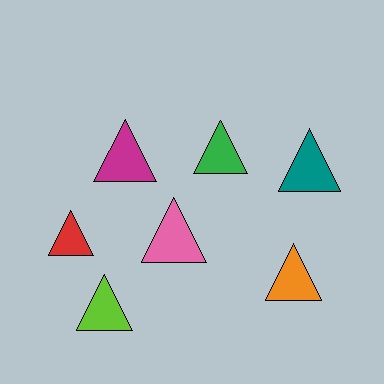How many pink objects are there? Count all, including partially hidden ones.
There is 1 pink object.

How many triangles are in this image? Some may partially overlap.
There are 7 triangles.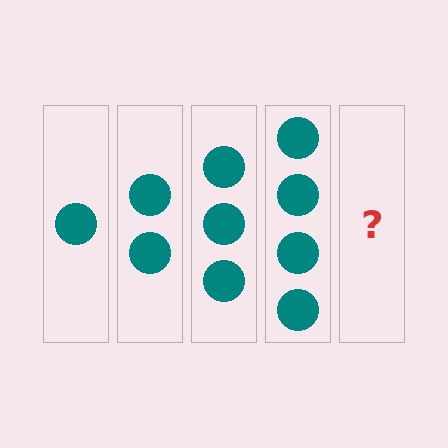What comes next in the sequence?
The next element should be 5 circles.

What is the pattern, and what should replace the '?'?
The pattern is that each step adds one more circle. The '?' should be 5 circles.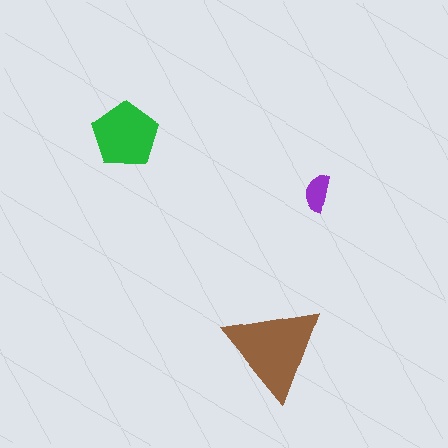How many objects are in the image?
There are 3 objects in the image.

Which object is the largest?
The brown triangle.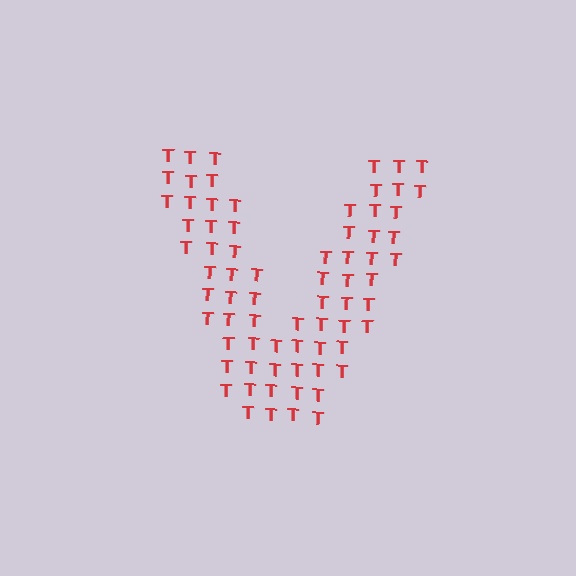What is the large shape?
The large shape is the letter V.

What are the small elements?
The small elements are letter T's.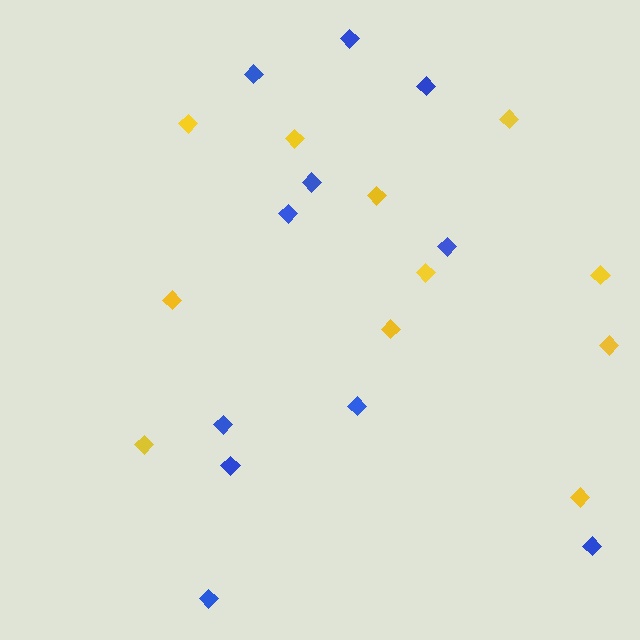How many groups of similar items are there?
There are 2 groups: one group of yellow diamonds (11) and one group of blue diamonds (11).